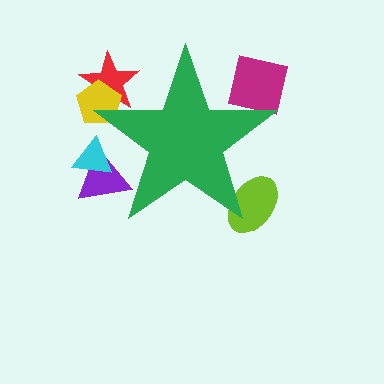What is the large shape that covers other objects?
A green star.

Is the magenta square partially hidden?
Yes, the magenta square is partially hidden behind the green star.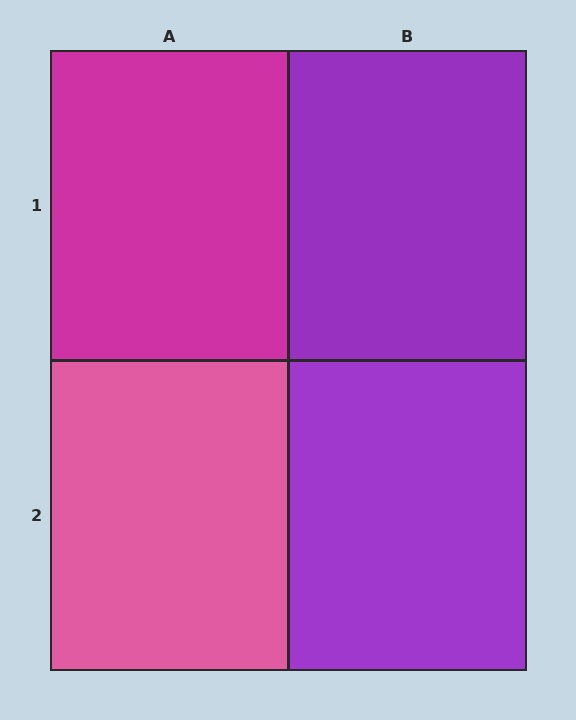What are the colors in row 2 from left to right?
Pink, purple.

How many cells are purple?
2 cells are purple.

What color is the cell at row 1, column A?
Magenta.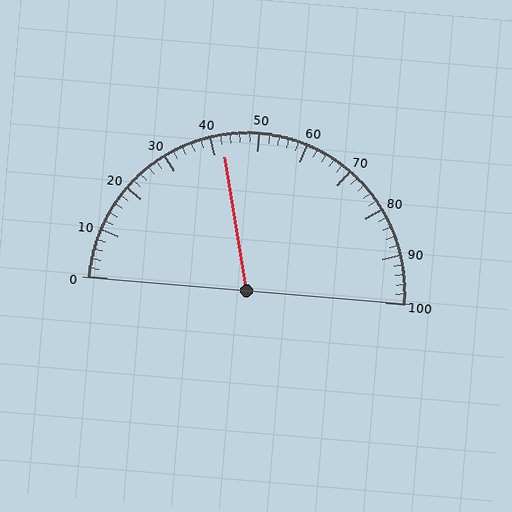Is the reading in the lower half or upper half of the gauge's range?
The reading is in the lower half of the range (0 to 100).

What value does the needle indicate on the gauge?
The needle indicates approximately 42.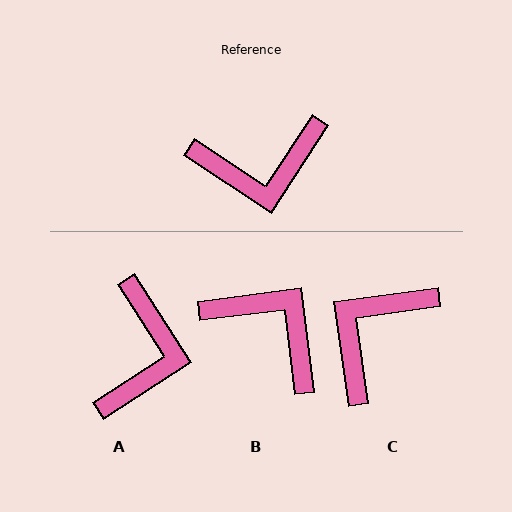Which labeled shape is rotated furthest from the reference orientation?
C, about 139 degrees away.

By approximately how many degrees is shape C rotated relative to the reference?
Approximately 139 degrees clockwise.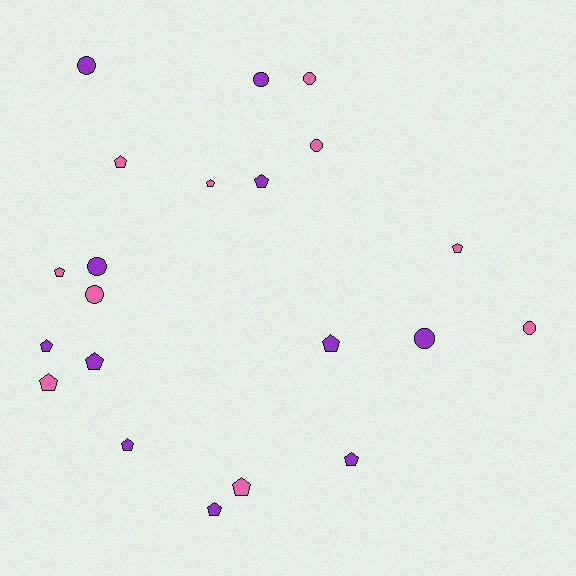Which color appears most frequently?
Purple, with 11 objects.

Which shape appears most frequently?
Pentagon, with 13 objects.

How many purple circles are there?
There are 4 purple circles.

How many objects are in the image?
There are 21 objects.